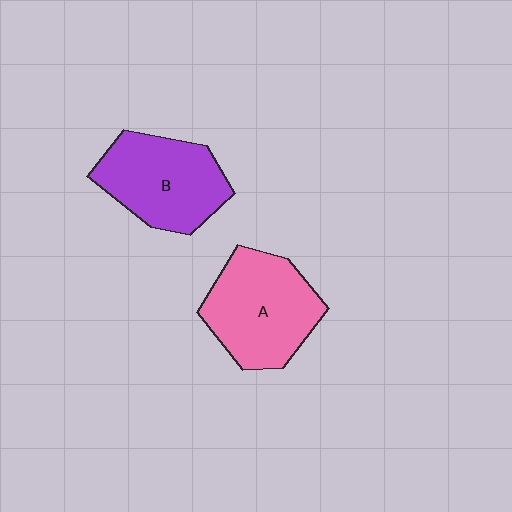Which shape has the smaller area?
Shape B (purple).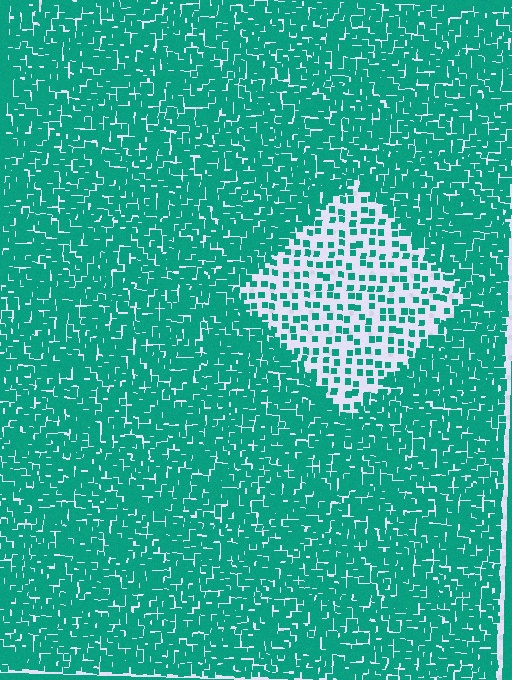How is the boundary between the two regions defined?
The boundary is defined by a change in element density (approximately 3.1x ratio). All elements are the same color, size, and shape.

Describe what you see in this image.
The image contains small teal elements arranged at two different densities. A diamond-shaped region is visible where the elements are less densely packed than the surrounding area.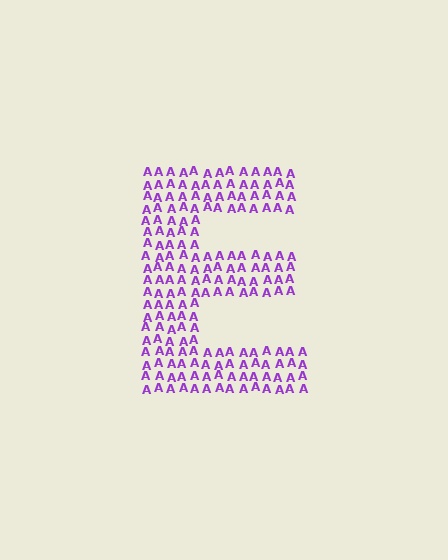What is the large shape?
The large shape is the letter E.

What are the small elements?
The small elements are letter A's.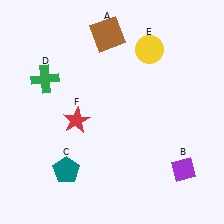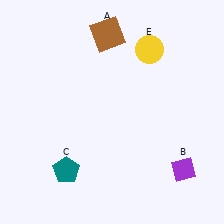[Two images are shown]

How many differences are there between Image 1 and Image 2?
There are 2 differences between the two images.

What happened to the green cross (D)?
The green cross (D) was removed in Image 2. It was in the top-left area of Image 1.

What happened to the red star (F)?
The red star (F) was removed in Image 2. It was in the bottom-left area of Image 1.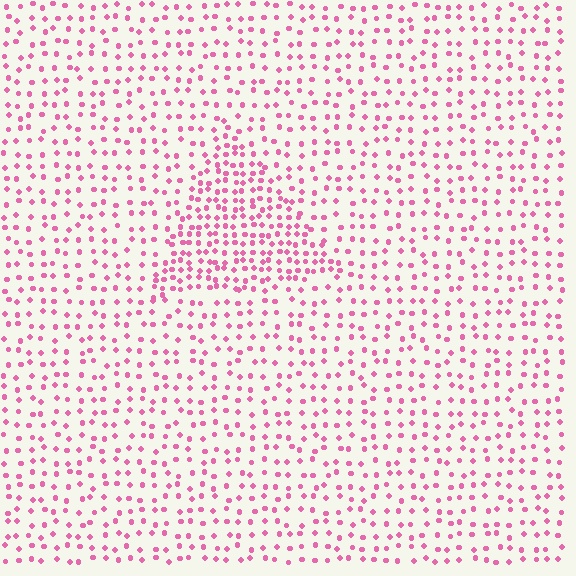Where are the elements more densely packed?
The elements are more densely packed inside the triangle boundary.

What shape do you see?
I see a triangle.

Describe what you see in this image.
The image contains small pink elements arranged at two different densities. A triangle-shaped region is visible where the elements are more densely packed than the surrounding area.